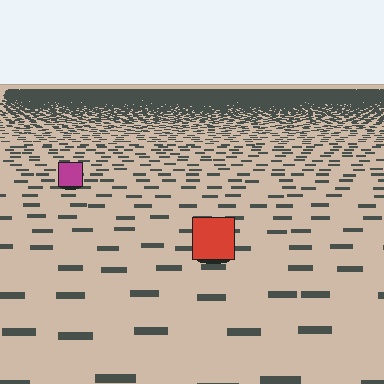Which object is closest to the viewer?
The red square is closest. The texture marks near it are larger and more spread out.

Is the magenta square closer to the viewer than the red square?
No. The red square is closer — you can tell from the texture gradient: the ground texture is coarser near it.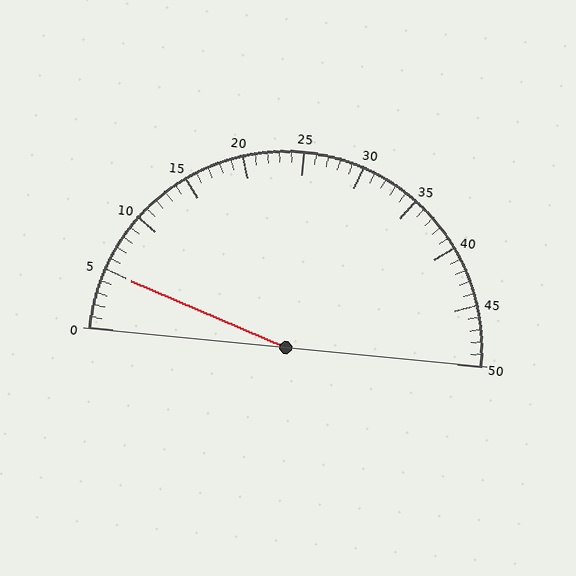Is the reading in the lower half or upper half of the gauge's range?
The reading is in the lower half of the range (0 to 50).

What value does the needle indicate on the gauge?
The needle indicates approximately 5.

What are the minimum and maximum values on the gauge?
The gauge ranges from 0 to 50.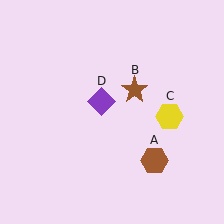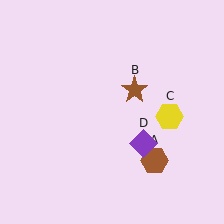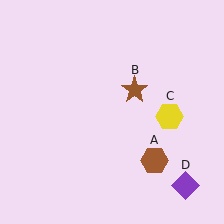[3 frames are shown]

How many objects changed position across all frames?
1 object changed position: purple diamond (object D).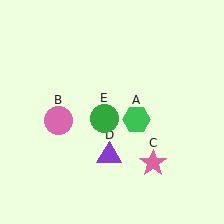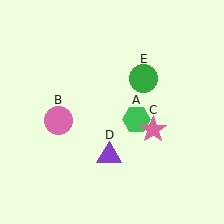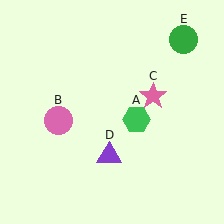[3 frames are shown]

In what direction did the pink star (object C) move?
The pink star (object C) moved up.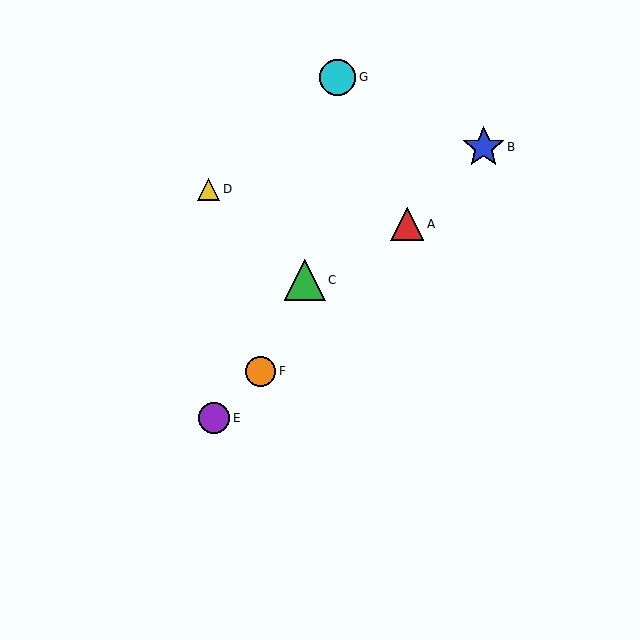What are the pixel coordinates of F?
Object F is at (261, 371).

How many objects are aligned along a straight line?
4 objects (A, B, E, F) are aligned along a straight line.